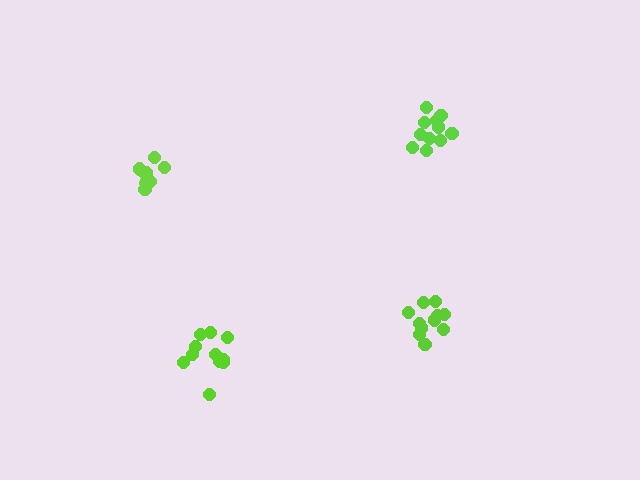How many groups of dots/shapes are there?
There are 4 groups.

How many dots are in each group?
Group 1: 12 dots, Group 2: 11 dots, Group 3: 11 dots, Group 4: 9 dots (43 total).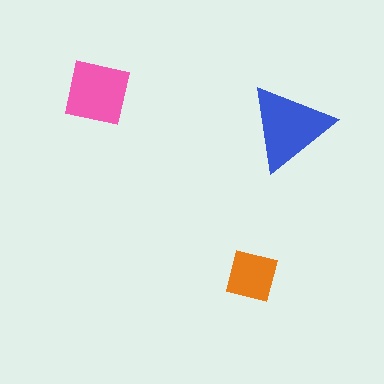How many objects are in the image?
There are 3 objects in the image.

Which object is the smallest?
The orange square.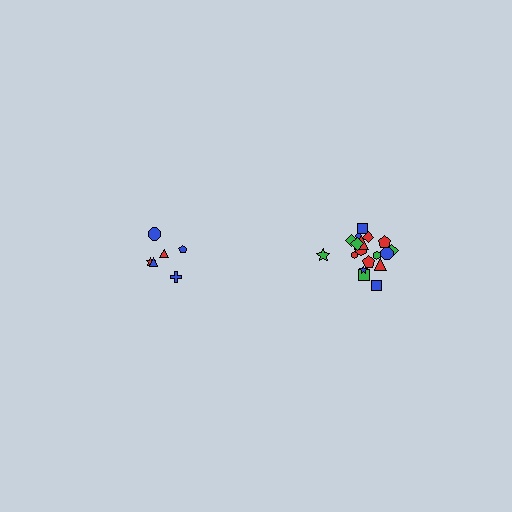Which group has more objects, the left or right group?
The right group.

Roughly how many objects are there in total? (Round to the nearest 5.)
Roughly 25 objects in total.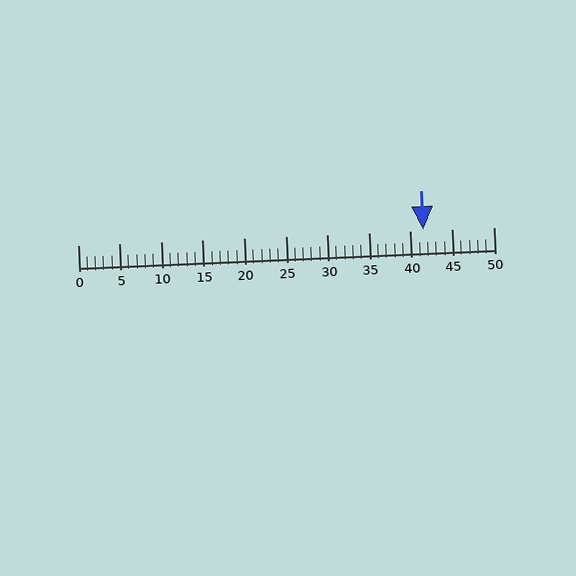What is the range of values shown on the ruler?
The ruler shows values from 0 to 50.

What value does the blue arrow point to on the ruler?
The blue arrow points to approximately 42.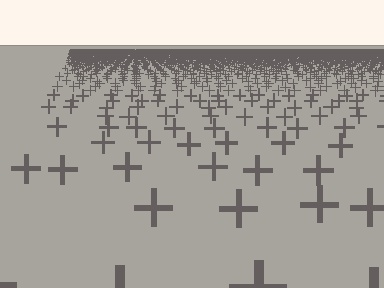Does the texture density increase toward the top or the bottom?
Density increases toward the top.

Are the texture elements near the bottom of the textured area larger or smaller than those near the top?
Larger. Near the bottom, elements are closer to the viewer and appear at a bigger on-screen size.